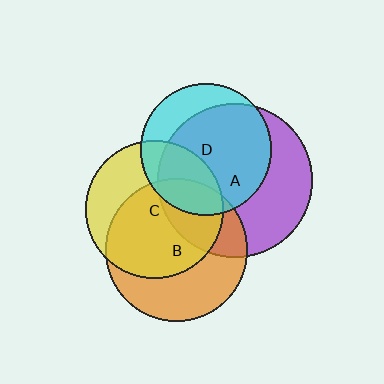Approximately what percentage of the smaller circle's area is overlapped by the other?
Approximately 30%.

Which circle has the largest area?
Circle A (purple).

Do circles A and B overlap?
Yes.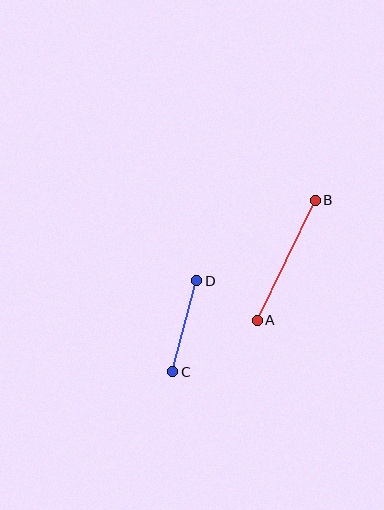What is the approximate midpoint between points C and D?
The midpoint is at approximately (185, 326) pixels.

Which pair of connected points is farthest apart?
Points A and B are farthest apart.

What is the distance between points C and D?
The distance is approximately 94 pixels.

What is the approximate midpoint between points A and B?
The midpoint is at approximately (286, 260) pixels.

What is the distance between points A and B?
The distance is approximately 134 pixels.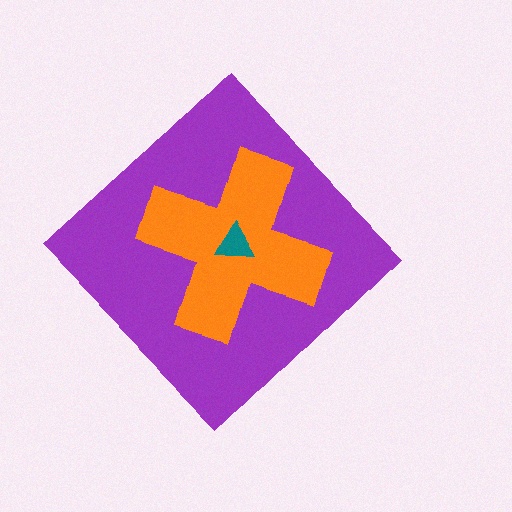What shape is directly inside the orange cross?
The teal triangle.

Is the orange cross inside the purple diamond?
Yes.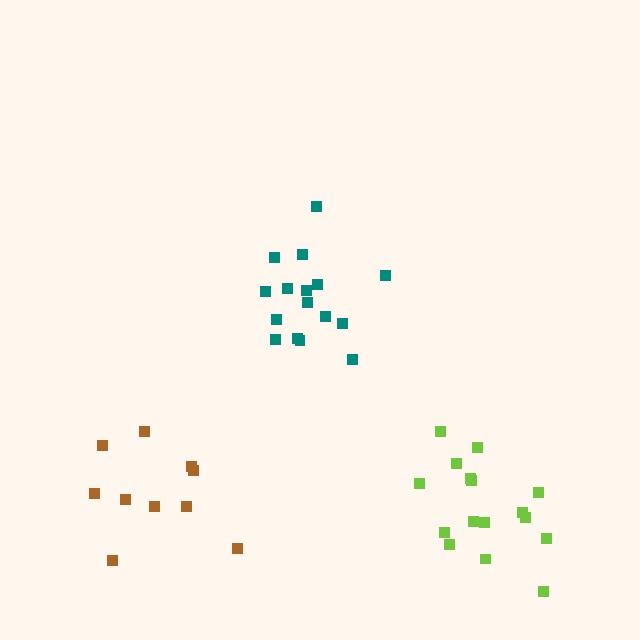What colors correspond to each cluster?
The clusters are colored: teal, brown, lime.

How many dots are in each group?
Group 1: 16 dots, Group 2: 10 dots, Group 3: 16 dots (42 total).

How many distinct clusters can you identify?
There are 3 distinct clusters.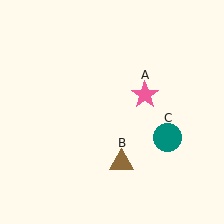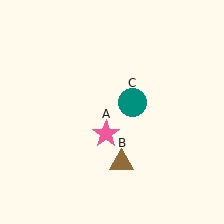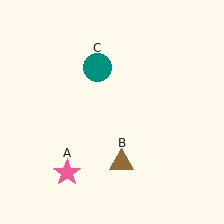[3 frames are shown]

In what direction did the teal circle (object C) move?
The teal circle (object C) moved up and to the left.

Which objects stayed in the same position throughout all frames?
Brown triangle (object B) remained stationary.